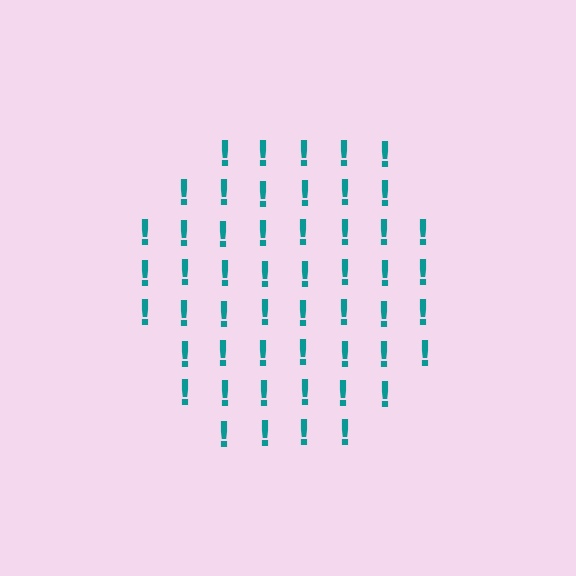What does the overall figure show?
The overall figure shows a hexagon.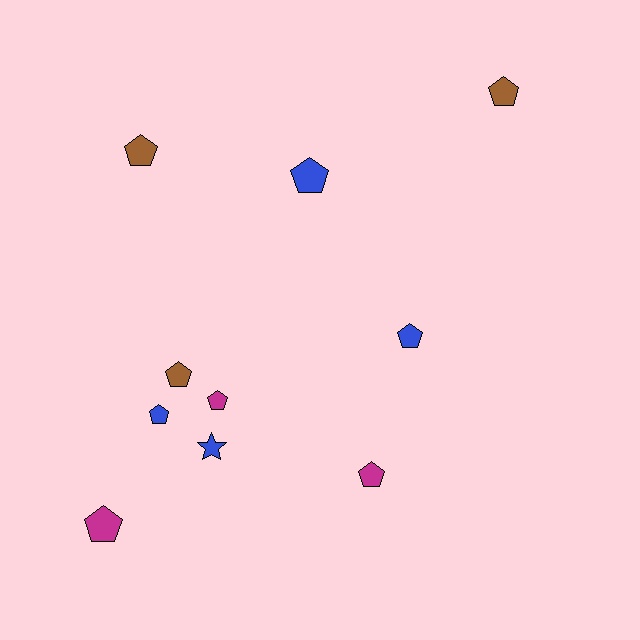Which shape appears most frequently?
Pentagon, with 9 objects.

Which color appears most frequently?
Blue, with 4 objects.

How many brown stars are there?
There are no brown stars.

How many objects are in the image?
There are 10 objects.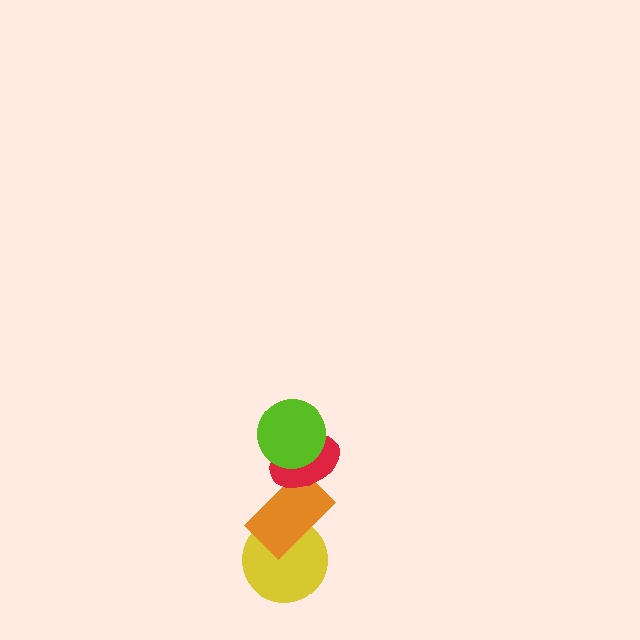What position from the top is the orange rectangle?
The orange rectangle is 3rd from the top.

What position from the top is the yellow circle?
The yellow circle is 4th from the top.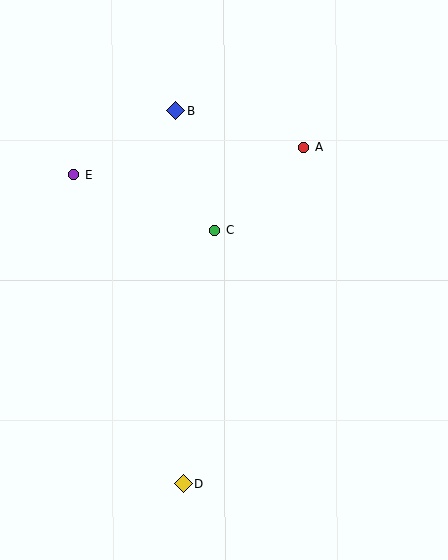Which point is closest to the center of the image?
Point C at (214, 230) is closest to the center.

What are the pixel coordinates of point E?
Point E is at (73, 175).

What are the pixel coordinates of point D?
Point D is at (184, 484).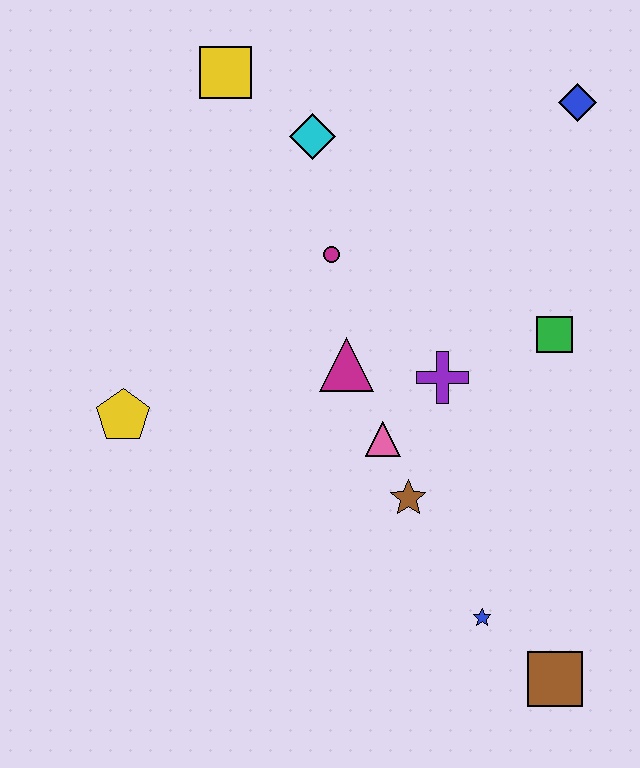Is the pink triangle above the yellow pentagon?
No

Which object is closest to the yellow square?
The cyan diamond is closest to the yellow square.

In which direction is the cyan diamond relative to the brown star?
The cyan diamond is above the brown star.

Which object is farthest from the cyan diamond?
The brown square is farthest from the cyan diamond.